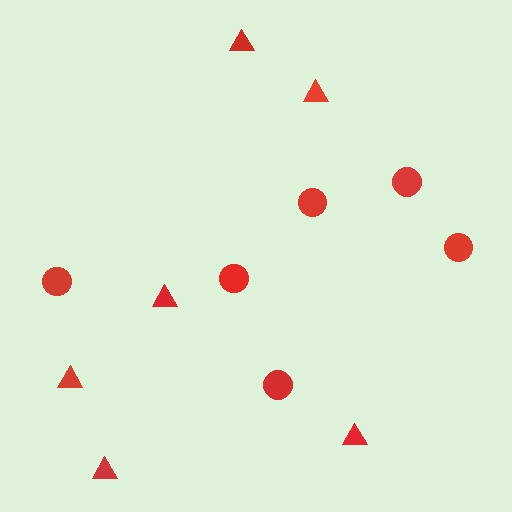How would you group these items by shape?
There are 2 groups: one group of triangles (6) and one group of circles (6).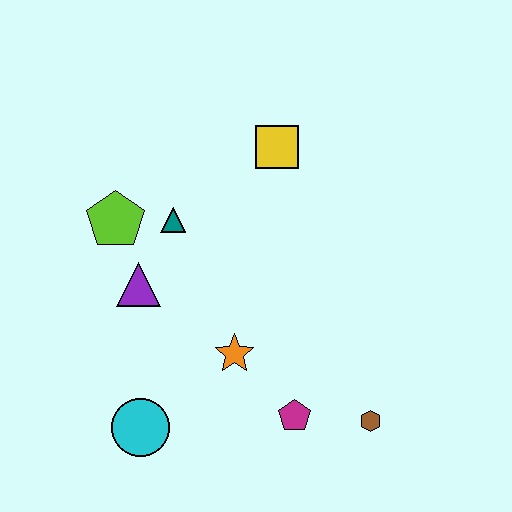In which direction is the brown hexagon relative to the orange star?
The brown hexagon is to the right of the orange star.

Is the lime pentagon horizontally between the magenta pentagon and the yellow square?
No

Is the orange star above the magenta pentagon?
Yes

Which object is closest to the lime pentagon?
The teal triangle is closest to the lime pentagon.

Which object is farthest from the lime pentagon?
The brown hexagon is farthest from the lime pentagon.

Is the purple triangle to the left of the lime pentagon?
No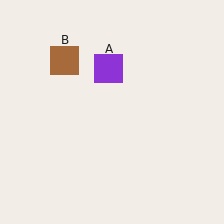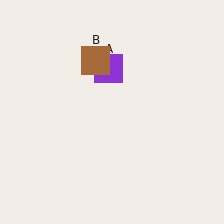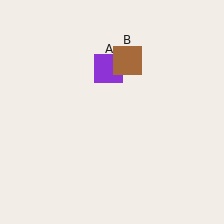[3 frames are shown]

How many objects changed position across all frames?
1 object changed position: brown square (object B).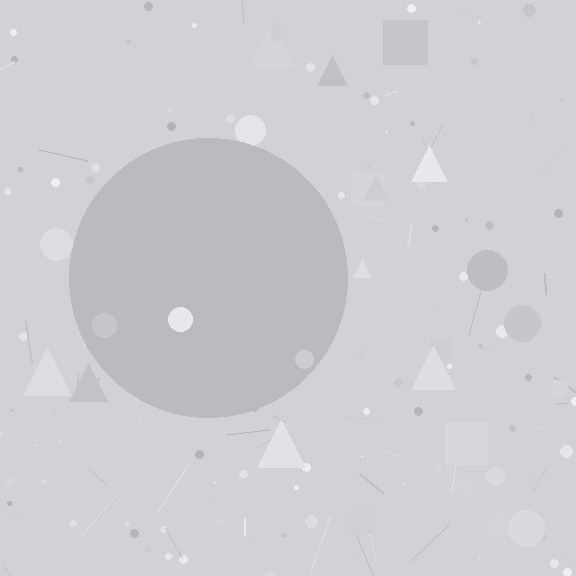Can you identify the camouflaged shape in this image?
The camouflaged shape is a circle.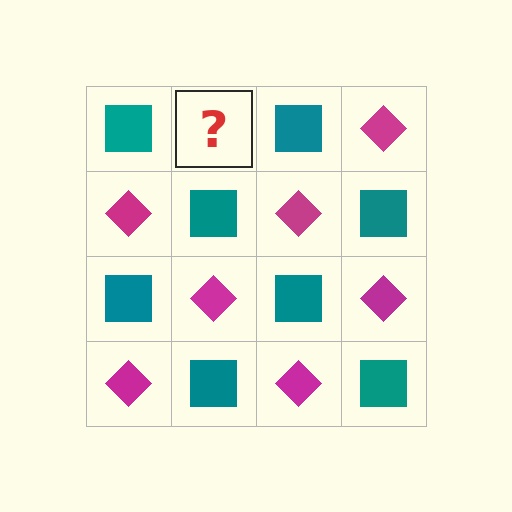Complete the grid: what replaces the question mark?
The question mark should be replaced with a magenta diamond.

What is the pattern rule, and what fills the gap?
The rule is that it alternates teal square and magenta diamond in a checkerboard pattern. The gap should be filled with a magenta diamond.